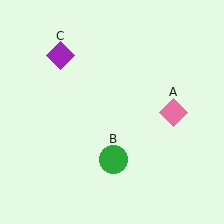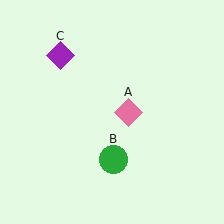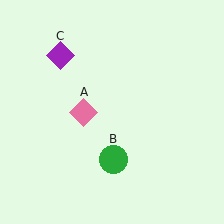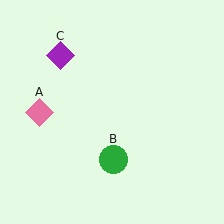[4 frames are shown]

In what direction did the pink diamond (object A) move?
The pink diamond (object A) moved left.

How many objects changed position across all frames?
1 object changed position: pink diamond (object A).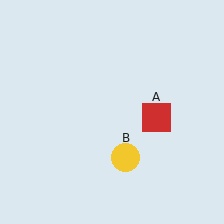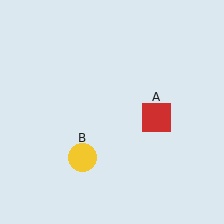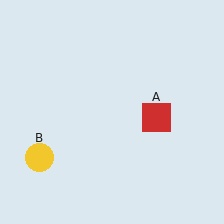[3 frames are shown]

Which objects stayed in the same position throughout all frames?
Red square (object A) remained stationary.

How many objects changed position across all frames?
1 object changed position: yellow circle (object B).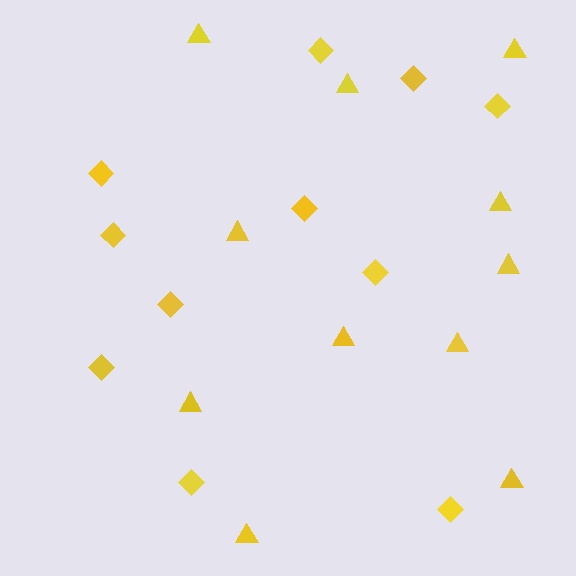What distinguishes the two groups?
There are 2 groups: one group of diamonds (11) and one group of triangles (11).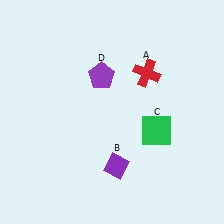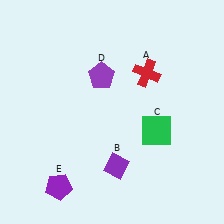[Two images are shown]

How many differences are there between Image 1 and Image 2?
There is 1 difference between the two images.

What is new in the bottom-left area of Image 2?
A purple pentagon (E) was added in the bottom-left area of Image 2.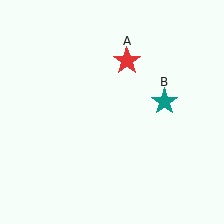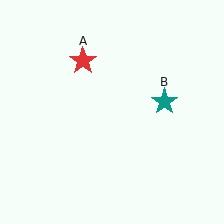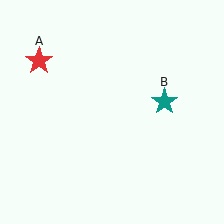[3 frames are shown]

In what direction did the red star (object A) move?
The red star (object A) moved left.